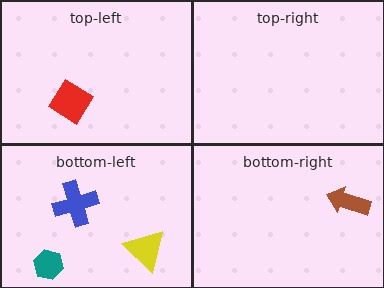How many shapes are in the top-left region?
1.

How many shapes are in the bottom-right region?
1.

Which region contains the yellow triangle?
The bottom-left region.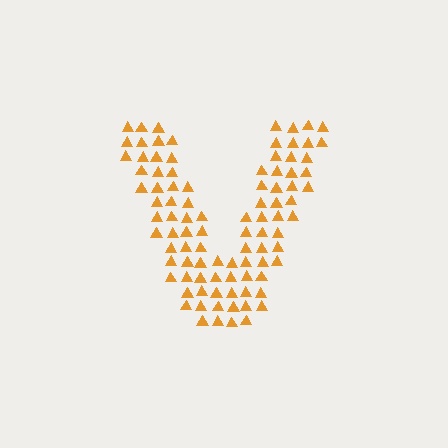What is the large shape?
The large shape is the letter V.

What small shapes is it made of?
It is made of small triangles.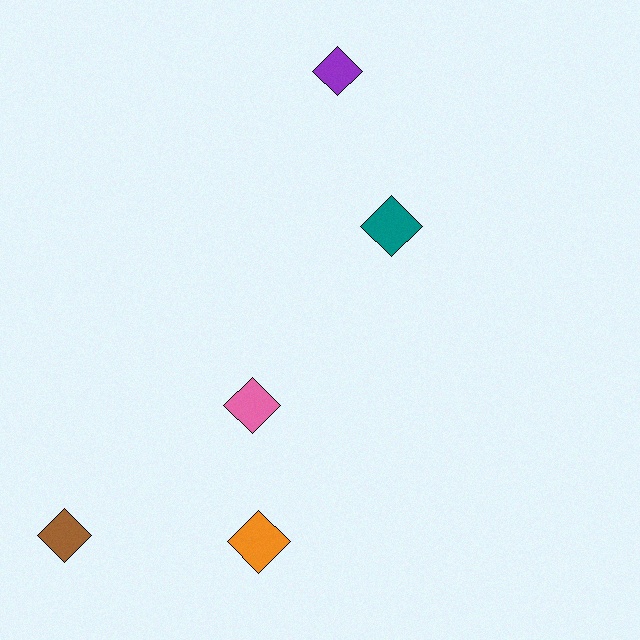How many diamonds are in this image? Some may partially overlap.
There are 5 diamonds.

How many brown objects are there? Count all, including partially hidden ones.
There is 1 brown object.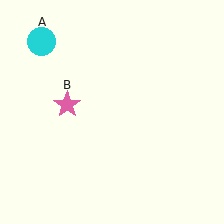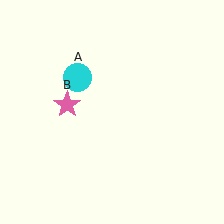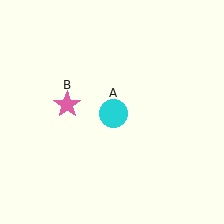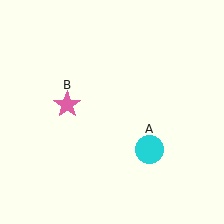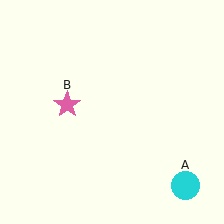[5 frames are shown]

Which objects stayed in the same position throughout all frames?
Pink star (object B) remained stationary.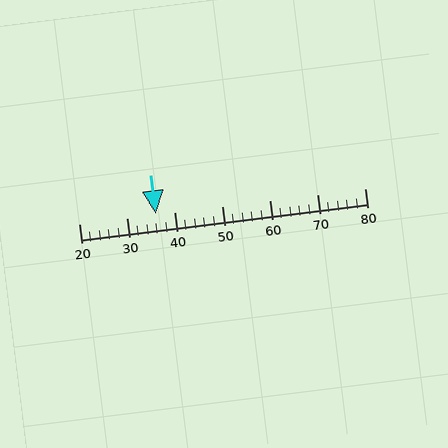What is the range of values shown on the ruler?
The ruler shows values from 20 to 80.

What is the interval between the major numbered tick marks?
The major tick marks are spaced 10 units apart.